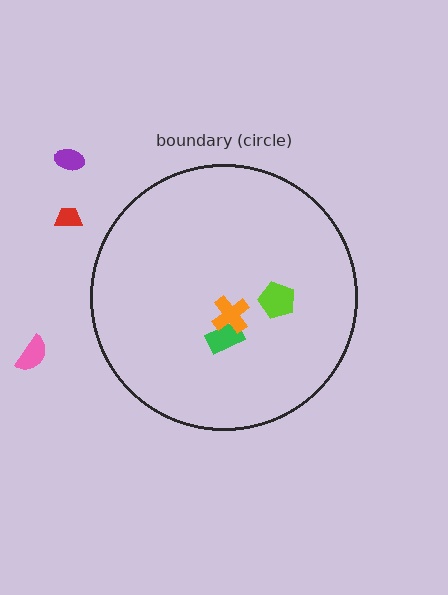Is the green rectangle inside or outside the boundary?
Inside.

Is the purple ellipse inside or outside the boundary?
Outside.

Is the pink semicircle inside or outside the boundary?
Outside.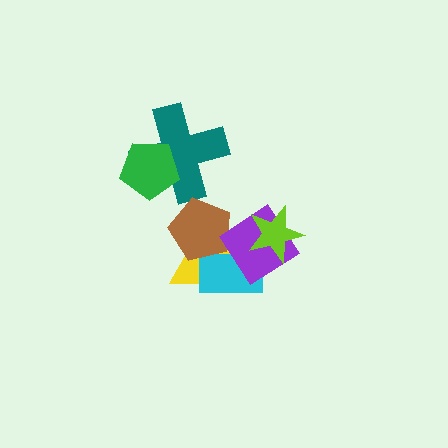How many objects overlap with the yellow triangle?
4 objects overlap with the yellow triangle.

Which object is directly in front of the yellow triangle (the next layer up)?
The cyan rectangle is directly in front of the yellow triangle.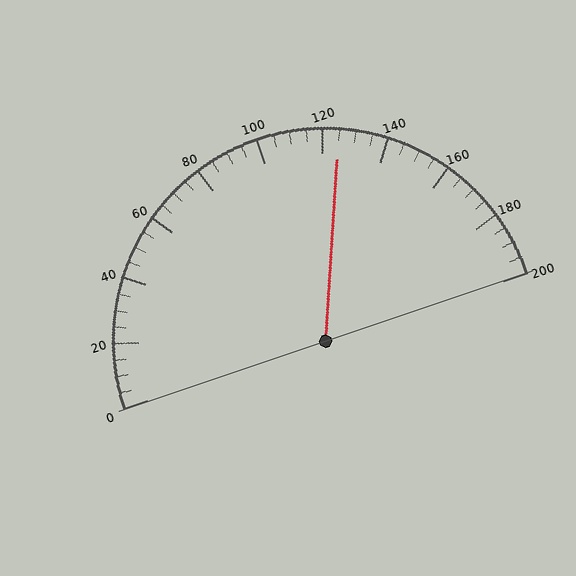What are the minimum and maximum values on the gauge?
The gauge ranges from 0 to 200.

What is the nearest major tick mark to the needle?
The nearest major tick mark is 120.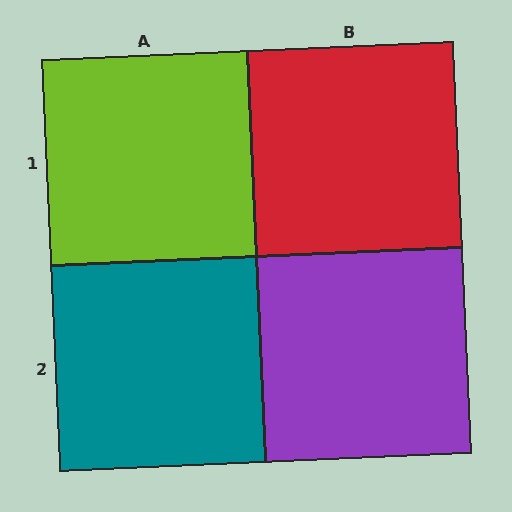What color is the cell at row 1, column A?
Lime.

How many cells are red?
1 cell is red.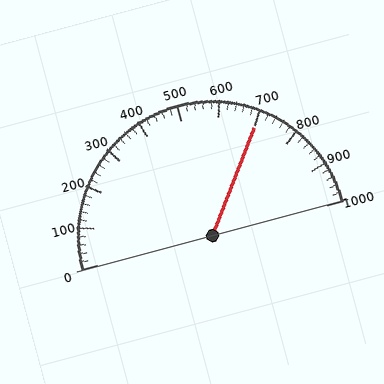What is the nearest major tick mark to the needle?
The nearest major tick mark is 700.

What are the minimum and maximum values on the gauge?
The gauge ranges from 0 to 1000.